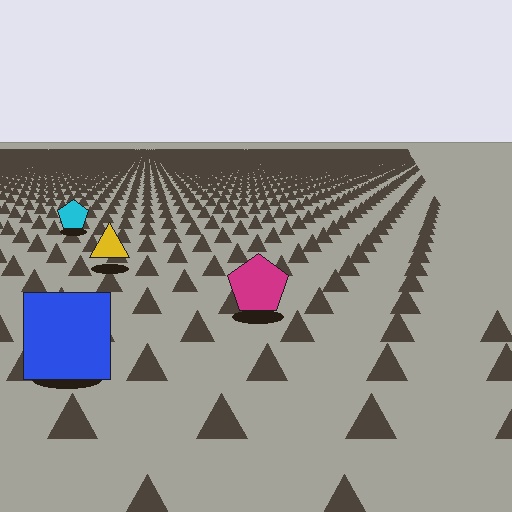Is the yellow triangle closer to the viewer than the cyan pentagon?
Yes. The yellow triangle is closer — you can tell from the texture gradient: the ground texture is coarser near it.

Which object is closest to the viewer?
The blue square is closest. The texture marks near it are larger and more spread out.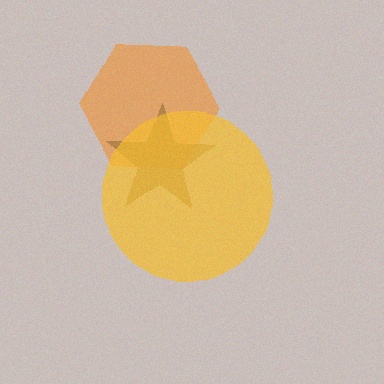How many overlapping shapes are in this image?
There are 3 overlapping shapes in the image.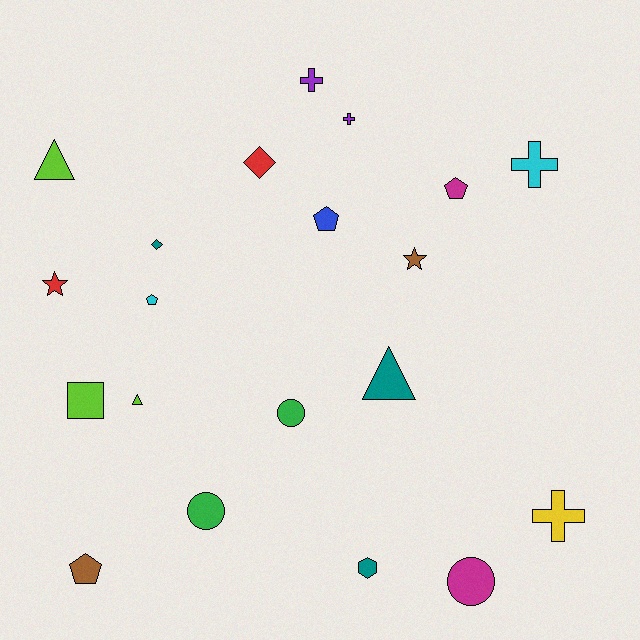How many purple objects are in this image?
There are 2 purple objects.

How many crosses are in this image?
There are 4 crosses.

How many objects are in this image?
There are 20 objects.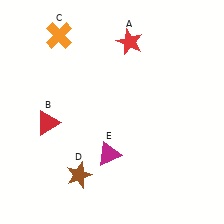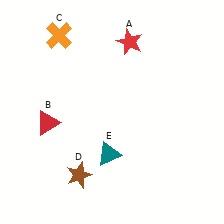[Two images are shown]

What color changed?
The triangle (E) changed from magenta in Image 1 to teal in Image 2.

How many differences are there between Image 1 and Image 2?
There is 1 difference between the two images.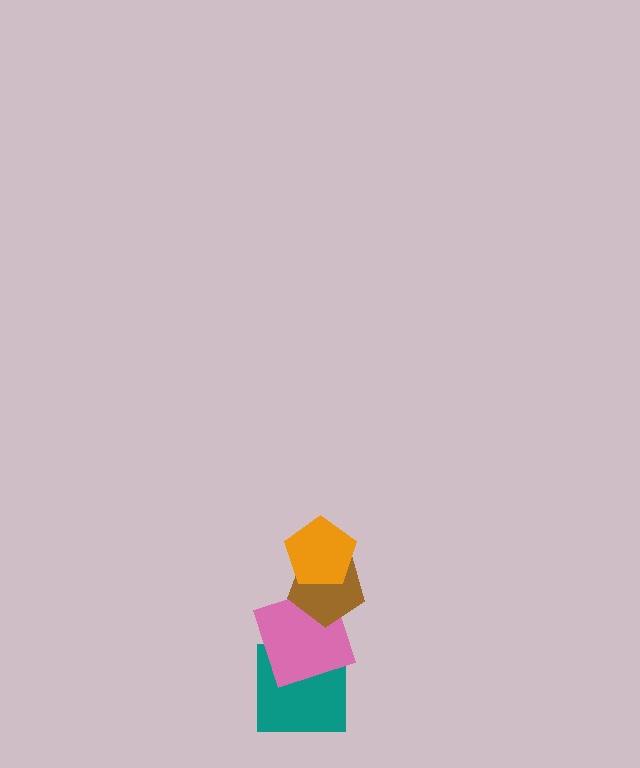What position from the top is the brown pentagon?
The brown pentagon is 2nd from the top.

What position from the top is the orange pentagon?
The orange pentagon is 1st from the top.